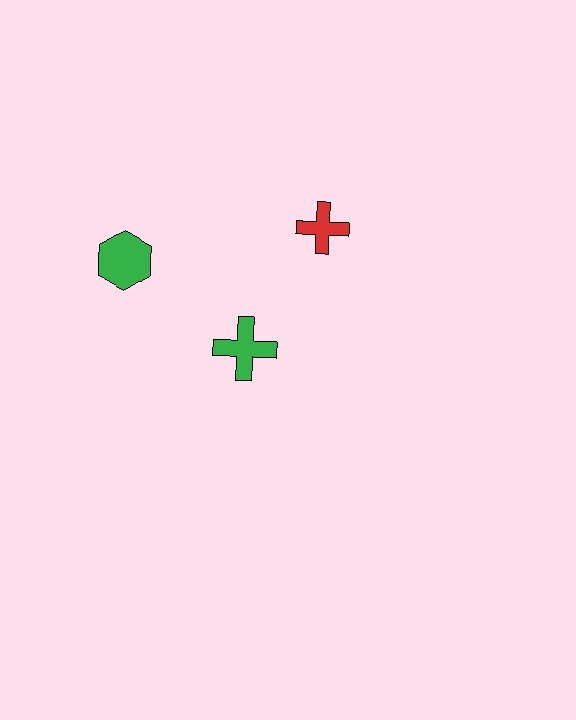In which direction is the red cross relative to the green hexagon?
The red cross is to the right of the green hexagon.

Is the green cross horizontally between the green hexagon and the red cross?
Yes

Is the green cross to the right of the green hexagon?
Yes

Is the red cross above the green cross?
Yes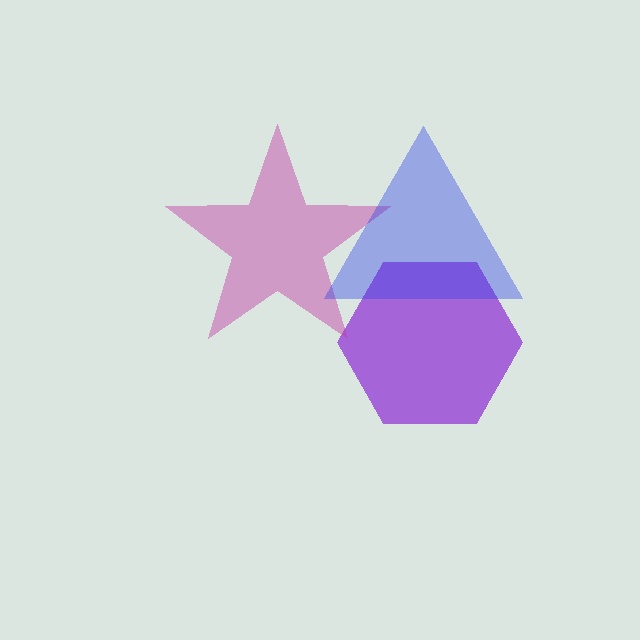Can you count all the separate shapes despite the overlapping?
Yes, there are 3 separate shapes.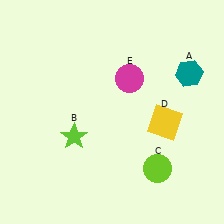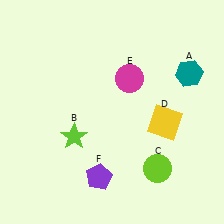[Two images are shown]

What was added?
A purple pentagon (F) was added in Image 2.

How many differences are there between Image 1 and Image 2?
There is 1 difference between the two images.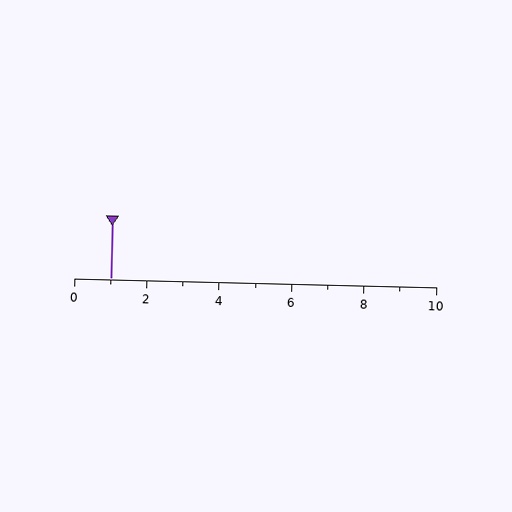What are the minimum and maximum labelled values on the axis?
The axis runs from 0 to 10.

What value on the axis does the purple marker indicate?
The marker indicates approximately 1.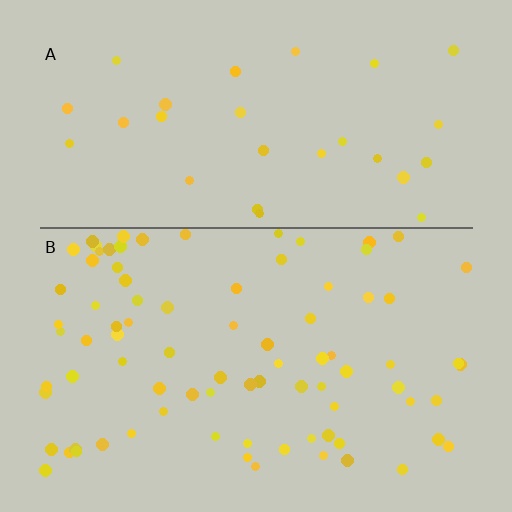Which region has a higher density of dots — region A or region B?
B (the bottom).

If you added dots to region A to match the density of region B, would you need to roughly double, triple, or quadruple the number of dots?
Approximately triple.